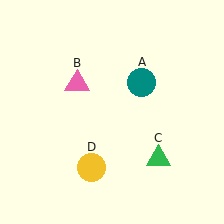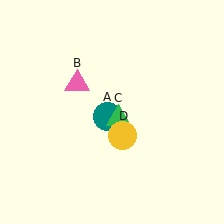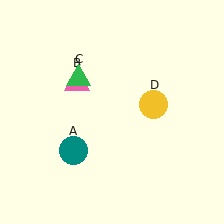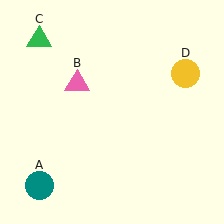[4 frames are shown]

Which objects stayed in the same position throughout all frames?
Pink triangle (object B) remained stationary.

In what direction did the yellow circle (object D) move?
The yellow circle (object D) moved up and to the right.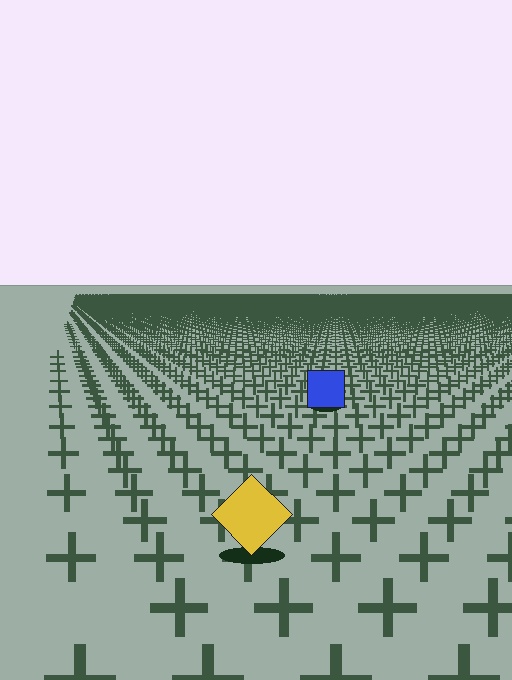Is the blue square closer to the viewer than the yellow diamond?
No. The yellow diamond is closer — you can tell from the texture gradient: the ground texture is coarser near it.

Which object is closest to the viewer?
The yellow diamond is closest. The texture marks near it are larger and more spread out.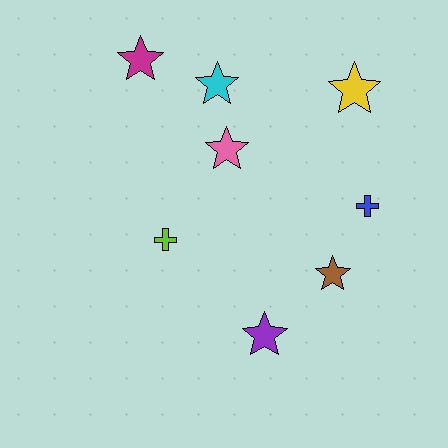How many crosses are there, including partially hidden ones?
There are 2 crosses.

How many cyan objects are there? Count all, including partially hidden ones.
There is 1 cyan object.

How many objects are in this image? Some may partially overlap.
There are 8 objects.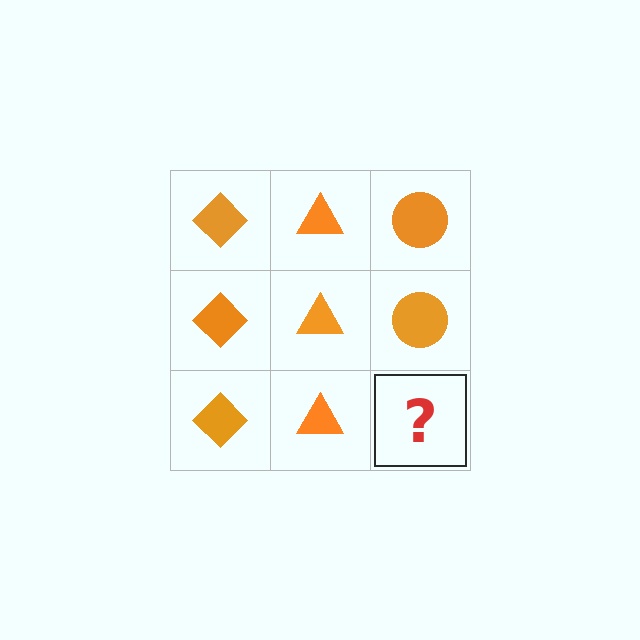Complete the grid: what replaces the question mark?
The question mark should be replaced with an orange circle.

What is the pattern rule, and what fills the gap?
The rule is that each column has a consistent shape. The gap should be filled with an orange circle.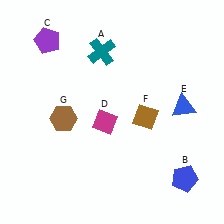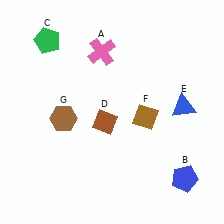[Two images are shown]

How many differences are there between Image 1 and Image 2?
There are 3 differences between the two images.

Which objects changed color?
A changed from teal to pink. C changed from purple to green. D changed from magenta to brown.